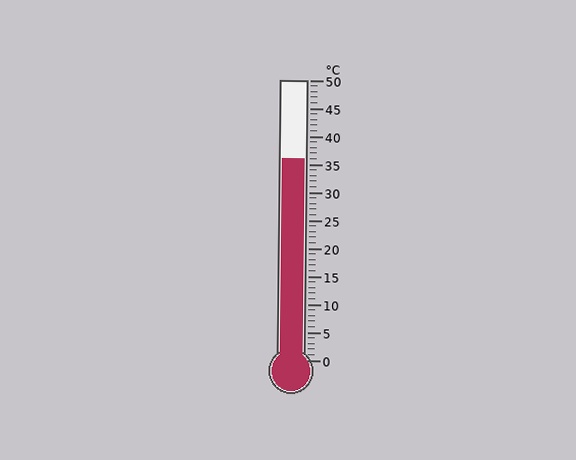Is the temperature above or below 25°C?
The temperature is above 25°C.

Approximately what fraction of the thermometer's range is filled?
The thermometer is filled to approximately 70% of its range.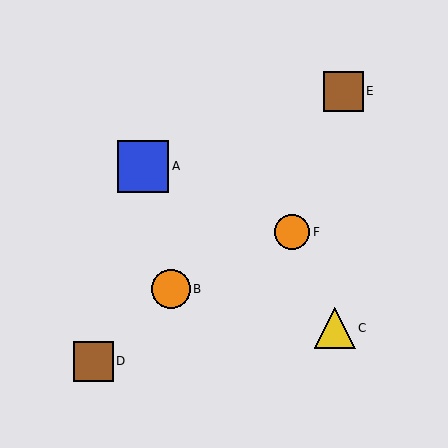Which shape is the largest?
The blue square (labeled A) is the largest.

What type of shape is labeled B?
Shape B is an orange circle.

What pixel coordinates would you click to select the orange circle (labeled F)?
Click at (292, 232) to select the orange circle F.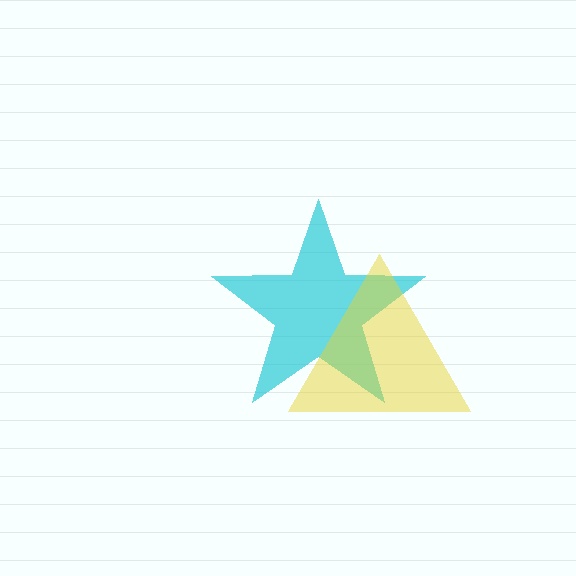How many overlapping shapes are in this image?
There are 2 overlapping shapes in the image.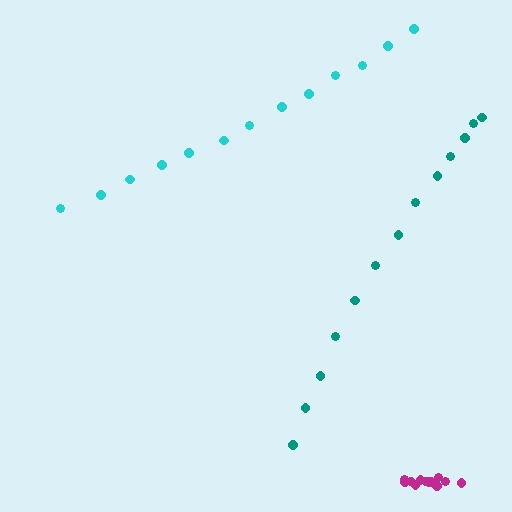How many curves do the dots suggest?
There are 3 distinct paths.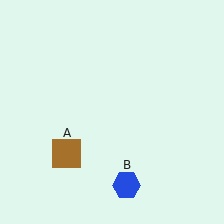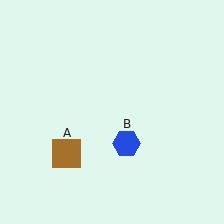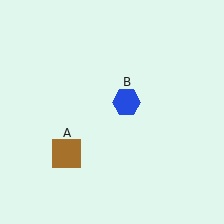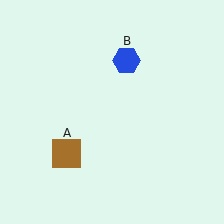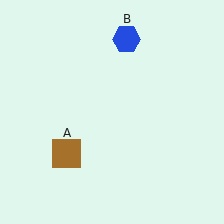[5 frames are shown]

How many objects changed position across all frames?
1 object changed position: blue hexagon (object B).